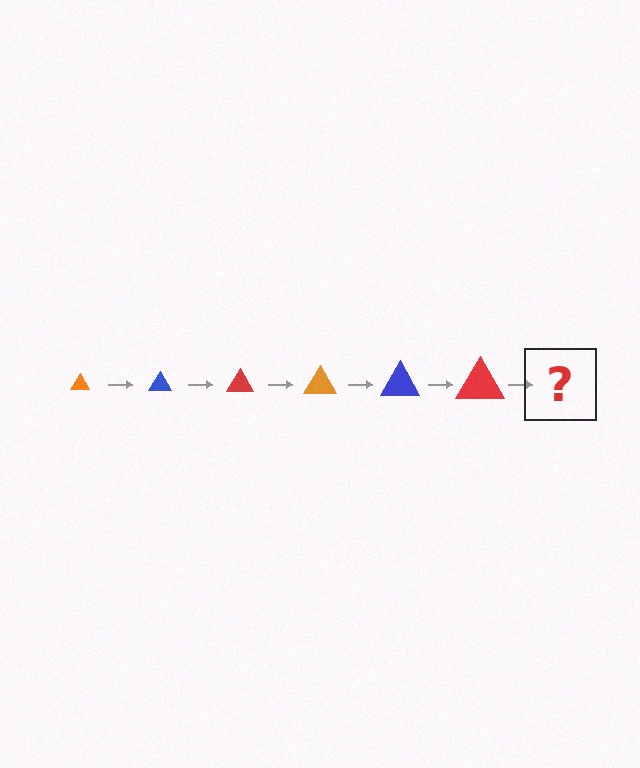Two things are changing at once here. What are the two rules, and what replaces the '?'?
The two rules are that the triangle grows larger each step and the color cycles through orange, blue, and red. The '?' should be an orange triangle, larger than the previous one.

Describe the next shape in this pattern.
It should be an orange triangle, larger than the previous one.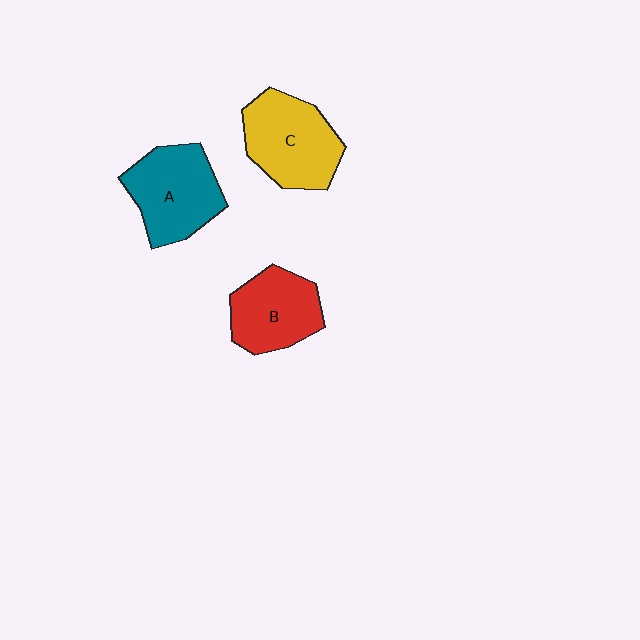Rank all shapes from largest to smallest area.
From largest to smallest: C (yellow), A (teal), B (red).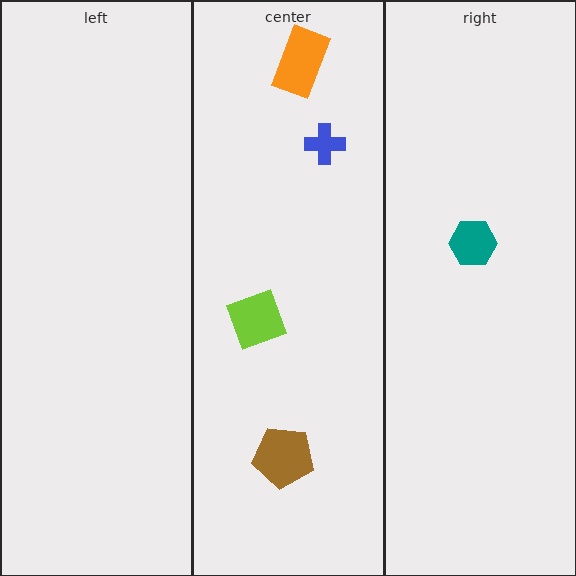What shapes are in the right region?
The teal hexagon.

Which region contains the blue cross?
The center region.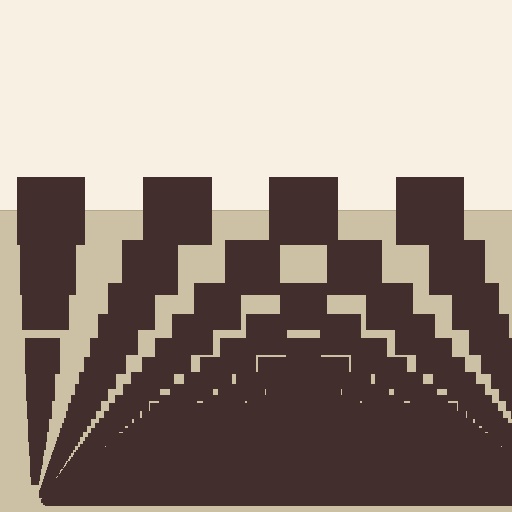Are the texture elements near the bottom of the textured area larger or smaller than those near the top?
Smaller. The gradient is inverted — elements near the bottom are smaller and denser.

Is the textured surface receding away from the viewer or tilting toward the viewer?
The surface appears to tilt toward the viewer. Texture elements get larger and sparser toward the top.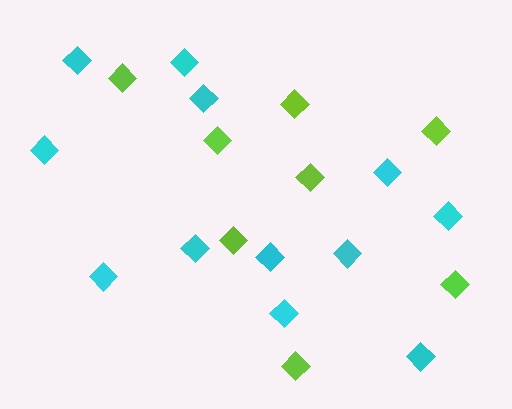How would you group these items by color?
There are 2 groups: one group of lime diamonds (8) and one group of cyan diamonds (12).